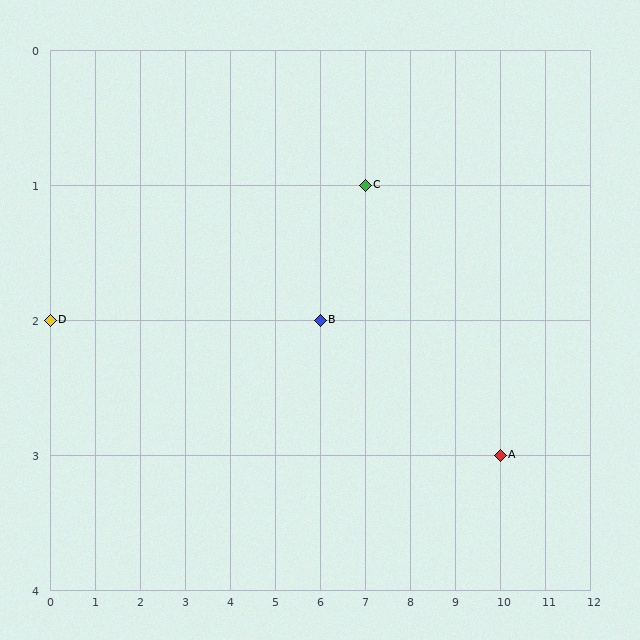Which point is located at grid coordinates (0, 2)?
Point D is at (0, 2).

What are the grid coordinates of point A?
Point A is at grid coordinates (10, 3).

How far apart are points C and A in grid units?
Points C and A are 3 columns and 2 rows apart (about 3.6 grid units diagonally).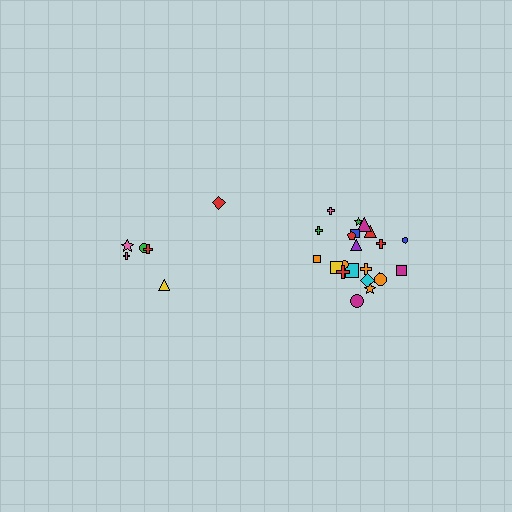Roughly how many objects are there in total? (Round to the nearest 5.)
Roughly 30 objects in total.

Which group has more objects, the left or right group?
The right group.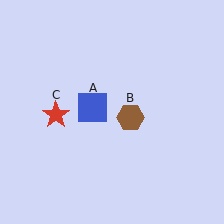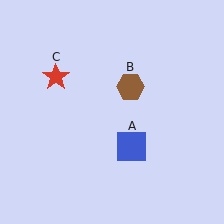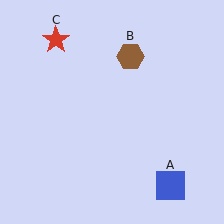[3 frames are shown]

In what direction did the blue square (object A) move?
The blue square (object A) moved down and to the right.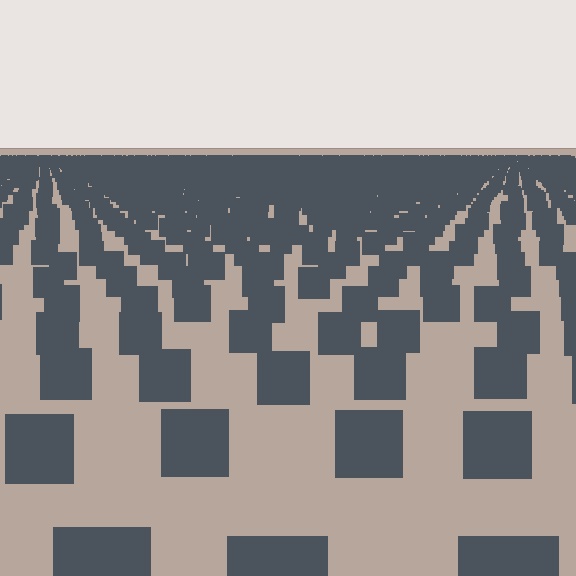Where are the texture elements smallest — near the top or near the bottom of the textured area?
Near the top.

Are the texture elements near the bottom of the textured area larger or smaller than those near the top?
Larger. Near the bottom, elements are closer to the viewer and appear at a bigger on-screen size.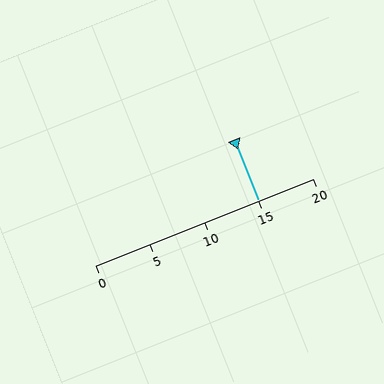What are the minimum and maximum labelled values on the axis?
The axis runs from 0 to 20.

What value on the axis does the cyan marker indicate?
The marker indicates approximately 15.